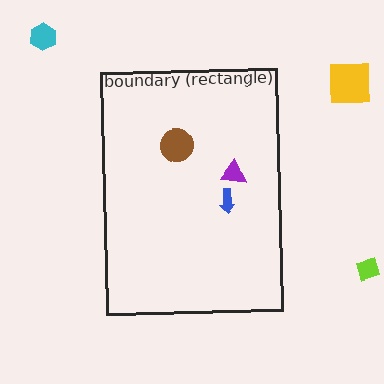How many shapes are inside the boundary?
3 inside, 3 outside.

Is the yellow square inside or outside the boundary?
Outside.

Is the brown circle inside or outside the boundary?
Inside.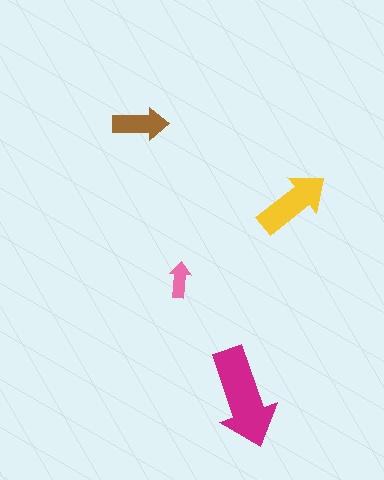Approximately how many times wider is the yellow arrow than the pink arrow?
About 2 times wider.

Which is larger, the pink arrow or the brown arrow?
The brown one.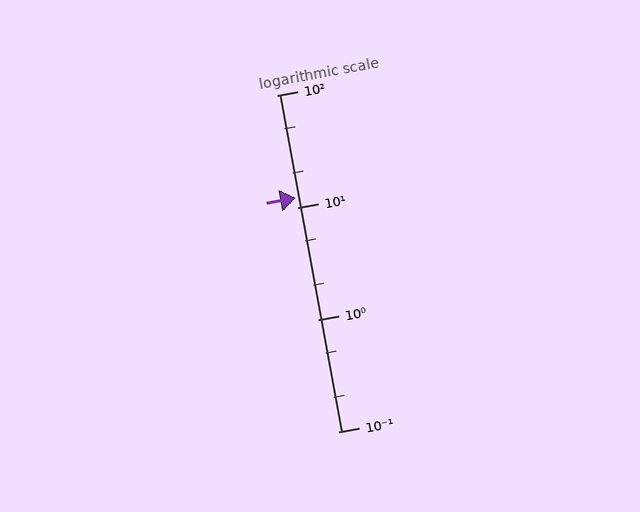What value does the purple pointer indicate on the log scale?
The pointer indicates approximately 12.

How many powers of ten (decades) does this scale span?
The scale spans 3 decades, from 0.1 to 100.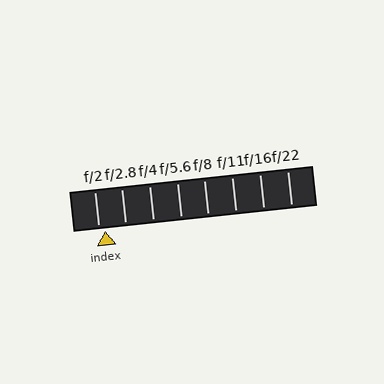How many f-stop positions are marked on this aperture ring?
There are 8 f-stop positions marked.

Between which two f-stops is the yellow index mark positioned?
The index mark is between f/2 and f/2.8.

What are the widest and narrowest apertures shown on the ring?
The widest aperture shown is f/2 and the narrowest is f/22.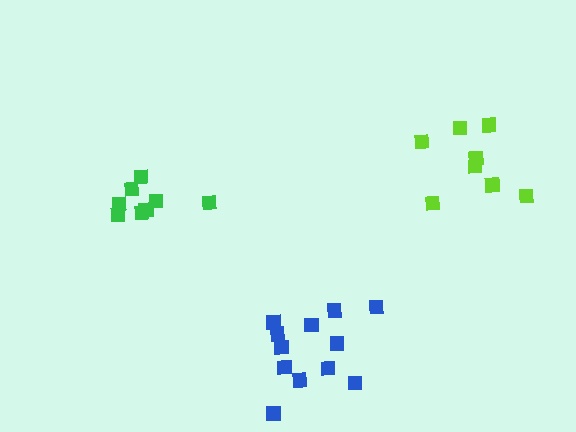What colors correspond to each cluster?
The clusters are colored: lime, green, blue.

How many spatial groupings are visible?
There are 3 spatial groupings.